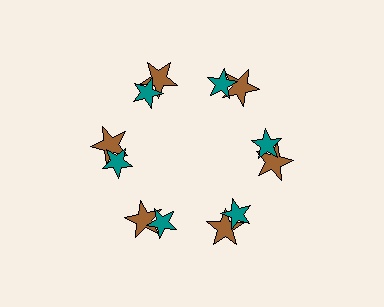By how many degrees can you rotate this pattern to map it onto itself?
The pattern maps onto itself every 60 degrees of rotation.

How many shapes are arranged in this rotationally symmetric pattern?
There are 12 shapes, arranged in 6 groups of 2.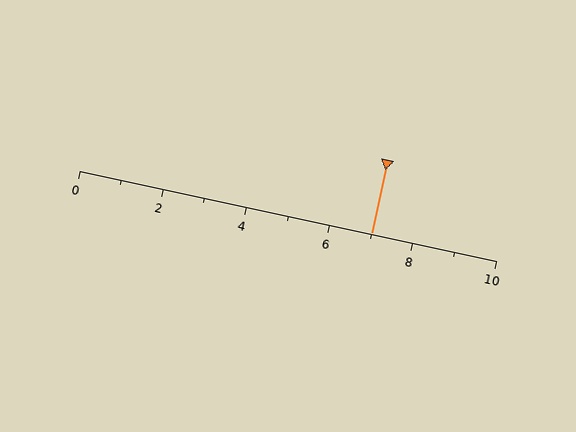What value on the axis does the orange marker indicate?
The marker indicates approximately 7.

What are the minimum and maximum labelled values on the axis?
The axis runs from 0 to 10.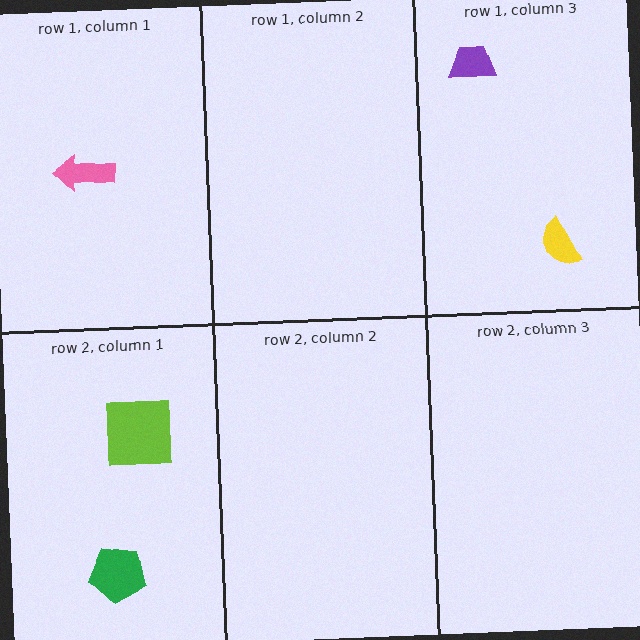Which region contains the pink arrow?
The row 1, column 1 region.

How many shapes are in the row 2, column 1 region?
2.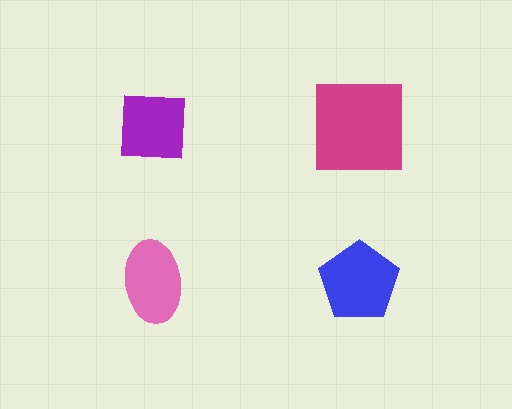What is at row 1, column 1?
A purple square.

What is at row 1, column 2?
A magenta square.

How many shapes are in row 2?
2 shapes.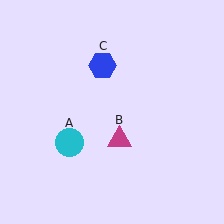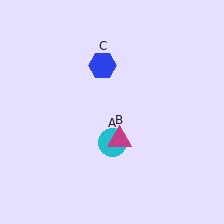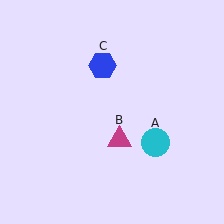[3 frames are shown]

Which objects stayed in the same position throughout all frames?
Magenta triangle (object B) and blue hexagon (object C) remained stationary.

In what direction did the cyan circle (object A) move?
The cyan circle (object A) moved right.